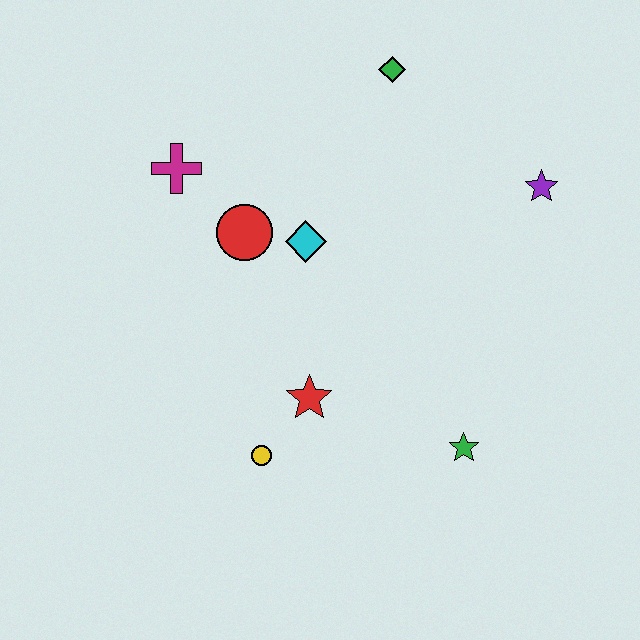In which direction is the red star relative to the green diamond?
The red star is below the green diamond.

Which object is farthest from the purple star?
The yellow circle is farthest from the purple star.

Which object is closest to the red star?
The yellow circle is closest to the red star.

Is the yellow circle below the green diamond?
Yes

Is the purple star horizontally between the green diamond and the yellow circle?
No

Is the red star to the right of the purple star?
No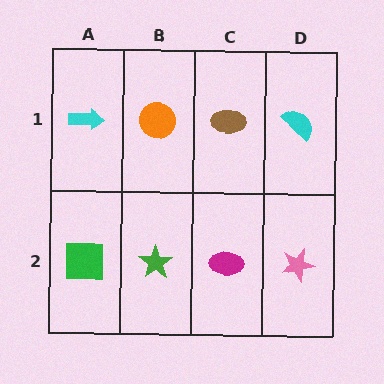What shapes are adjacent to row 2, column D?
A cyan semicircle (row 1, column D), a magenta ellipse (row 2, column C).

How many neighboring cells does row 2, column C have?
3.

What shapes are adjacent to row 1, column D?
A pink star (row 2, column D), a brown ellipse (row 1, column C).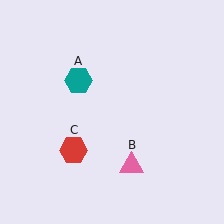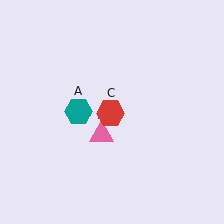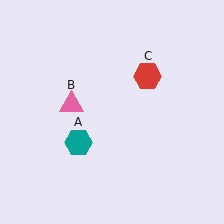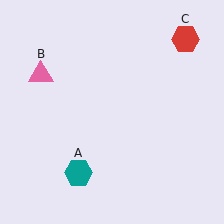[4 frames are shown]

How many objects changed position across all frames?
3 objects changed position: teal hexagon (object A), pink triangle (object B), red hexagon (object C).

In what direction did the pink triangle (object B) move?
The pink triangle (object B) moved up and to the left.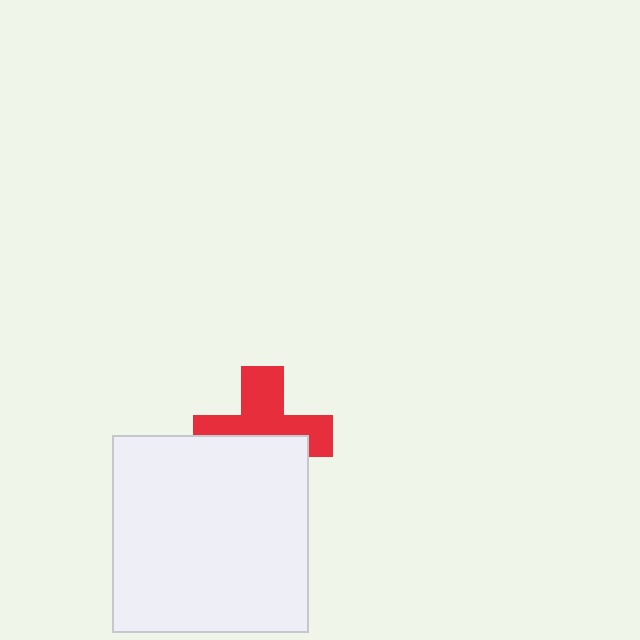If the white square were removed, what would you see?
You would see the complete red cross.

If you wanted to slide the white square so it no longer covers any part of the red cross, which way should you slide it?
Slide it down — that is the most direct way to separate the two shapes.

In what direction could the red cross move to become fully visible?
The red cross could move up. That would shift it out from behind the white square entirely.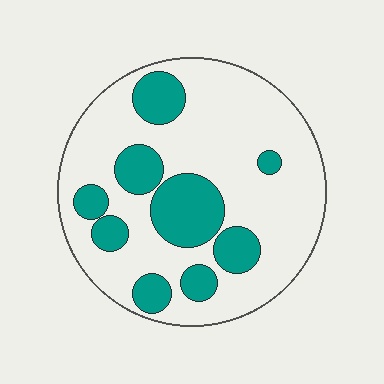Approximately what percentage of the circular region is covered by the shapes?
Approximately 25%.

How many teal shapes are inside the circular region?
9.